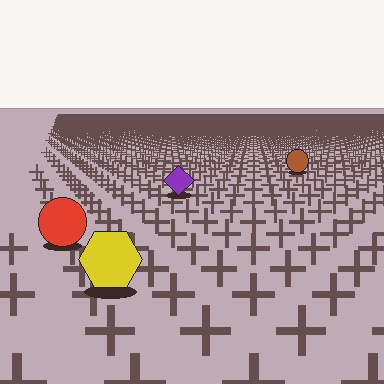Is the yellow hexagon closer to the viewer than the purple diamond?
Yes. The yellow hexagon is closer — you can tell from the texture gradient: the ground texture is coarser near it.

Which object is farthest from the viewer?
The brown circle is farthest from the viewer. It appears smaller and the ground texture around it is denser.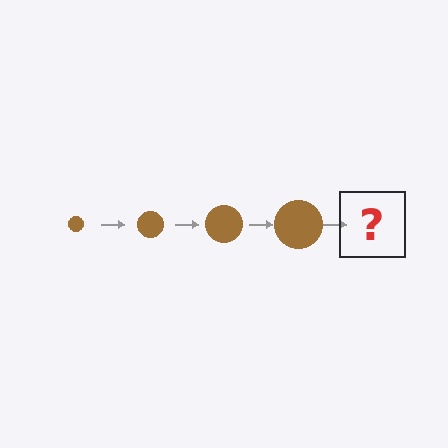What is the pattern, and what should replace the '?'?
The pattern is that the circle gets progressively larger each step. The '?' should be a brown circle, larger than the previous one.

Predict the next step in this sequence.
The next step is a brown circle, larger than the previous one.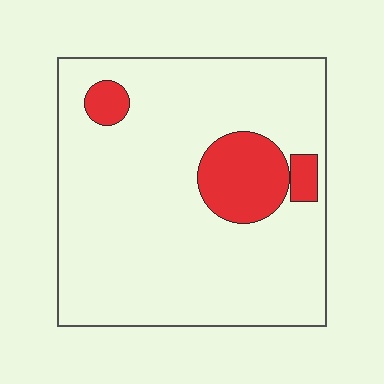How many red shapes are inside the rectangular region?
3.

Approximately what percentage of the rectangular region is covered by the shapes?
Approximately 15%.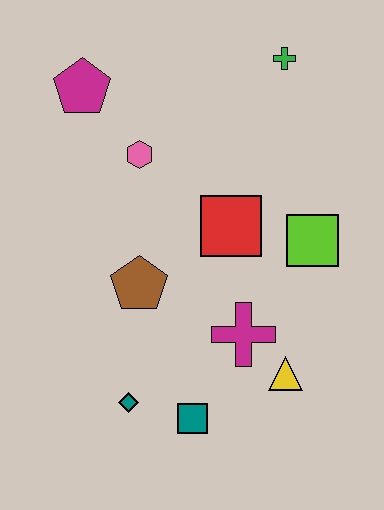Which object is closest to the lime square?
The red square is closest to the lime square.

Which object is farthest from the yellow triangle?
The magenta pentagon is farthest from the yellow triangle.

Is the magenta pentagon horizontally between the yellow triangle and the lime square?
No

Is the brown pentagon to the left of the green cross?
Yes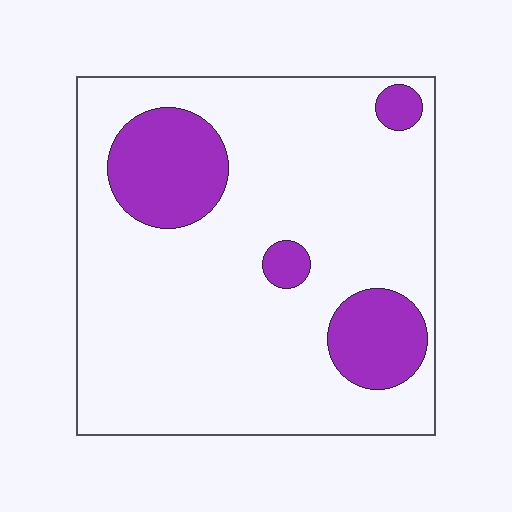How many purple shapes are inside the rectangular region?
4.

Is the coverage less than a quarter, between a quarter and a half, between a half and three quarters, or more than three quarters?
Less than a quarter.